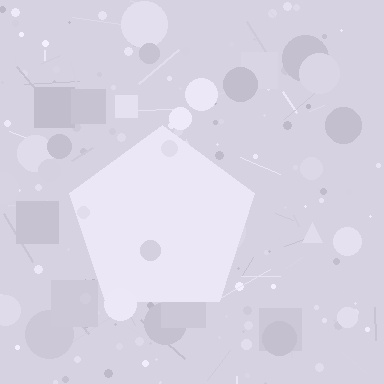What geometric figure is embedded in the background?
A pentagon is embedded in the background.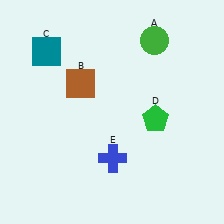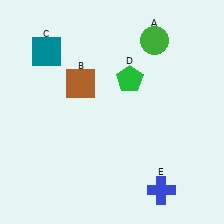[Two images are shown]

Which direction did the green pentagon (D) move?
The green pentagon (D) moved up.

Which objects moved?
The objects that moved are: the green pentagon (D), the blue cross (E).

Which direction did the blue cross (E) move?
The blue cross (E) moved right.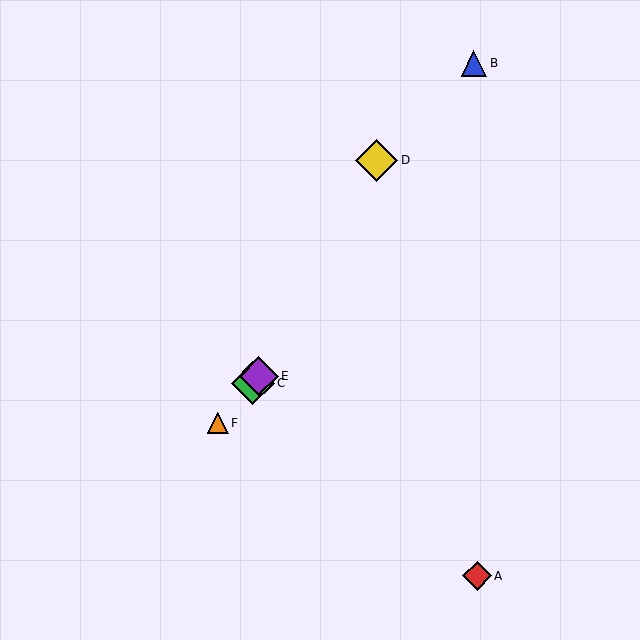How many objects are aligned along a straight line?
3 objects (C, E, F) are aligned along a straight line.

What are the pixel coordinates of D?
Object D is at (377, 160).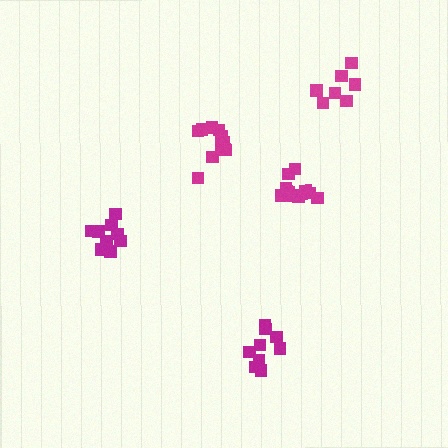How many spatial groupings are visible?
There are 5 spatial groupings.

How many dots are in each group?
Group 1: 7 dots, Group 2: 13 dots, Group 3: 9 dots, Group 4: 9 dots, Group 5: 11 dots (49 total).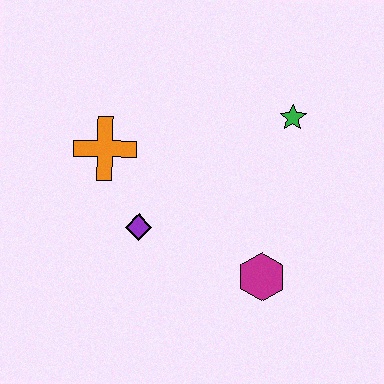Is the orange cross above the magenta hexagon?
Yes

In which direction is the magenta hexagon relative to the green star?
The magenta hexagon is below the green star.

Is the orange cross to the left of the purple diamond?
Yes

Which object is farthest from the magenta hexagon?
The orange cross is farthest from the magenta hexagon.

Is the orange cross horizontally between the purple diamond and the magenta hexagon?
No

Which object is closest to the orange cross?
The purple diamond is closest to the orange cross.